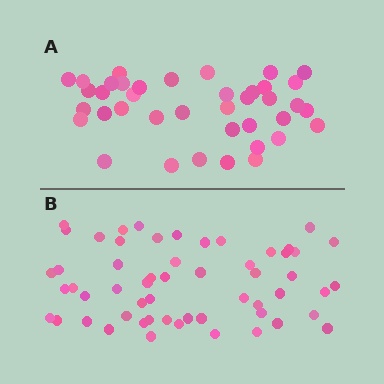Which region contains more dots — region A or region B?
Region B (the bottom region) has more dots.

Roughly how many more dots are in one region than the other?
Region B has approximately 15 more dots than region A.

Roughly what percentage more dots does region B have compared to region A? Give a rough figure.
About 45% more.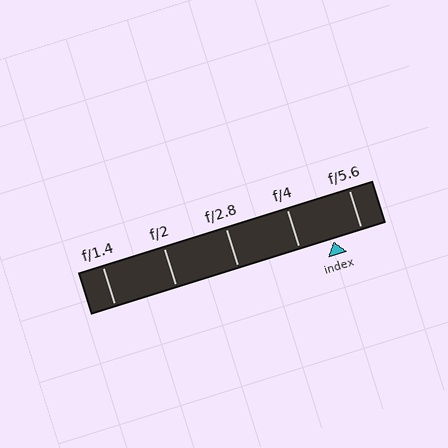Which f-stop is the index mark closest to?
The index mark is closest to f/5.6.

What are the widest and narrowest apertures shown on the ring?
The widest aperture shown is f/1.4 and the narrowest is f/5.6.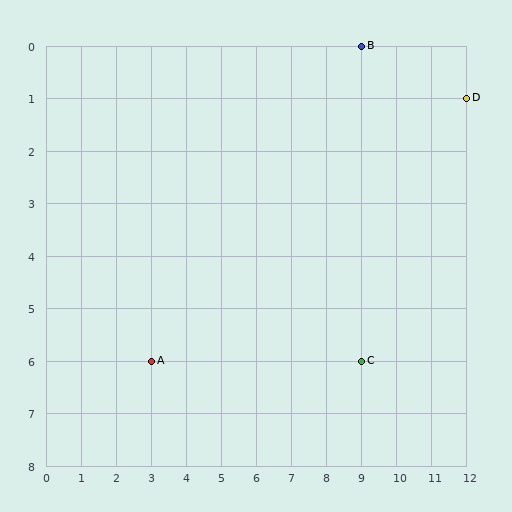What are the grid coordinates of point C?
Point C is at grid coordinates (9, 6).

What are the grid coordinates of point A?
Point A is at grid coordinates (3, 6).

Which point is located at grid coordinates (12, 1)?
Point D is at (12, 1).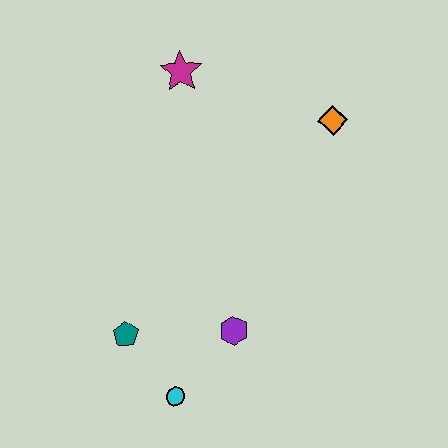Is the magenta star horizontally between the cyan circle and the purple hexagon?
Yes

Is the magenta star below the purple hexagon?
No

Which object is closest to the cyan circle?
The teal pentagon is closest to the cyan circle.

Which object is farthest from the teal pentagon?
The orange diamond is farthest from the teal pentagon.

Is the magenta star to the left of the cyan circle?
No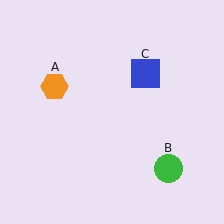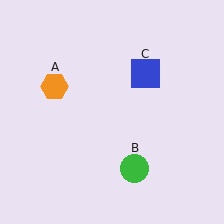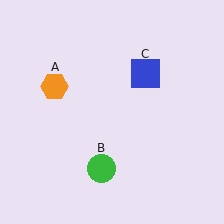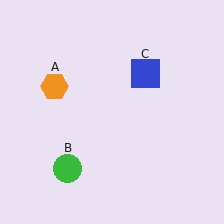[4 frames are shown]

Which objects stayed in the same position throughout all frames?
Orange hexagon (object A) and blue square (object C) remained stationary.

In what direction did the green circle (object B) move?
The green circle (object B) moved left.